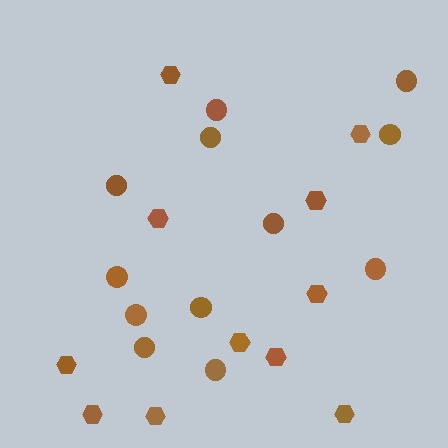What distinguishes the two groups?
There are 2 groups: one group of circles (12) and one group of hexagons (11).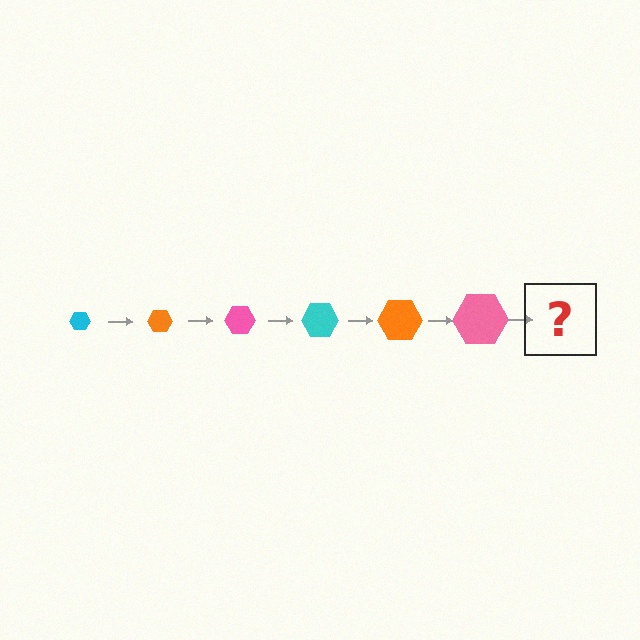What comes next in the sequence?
The next element should be a cyan hexagon, larger than the previous one.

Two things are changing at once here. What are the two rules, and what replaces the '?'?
The two rules are that the hexagon grows larger each step and the color cycles through cyan, orange, and pink. The '?' should be a cyan hexagon, larger than the previous one.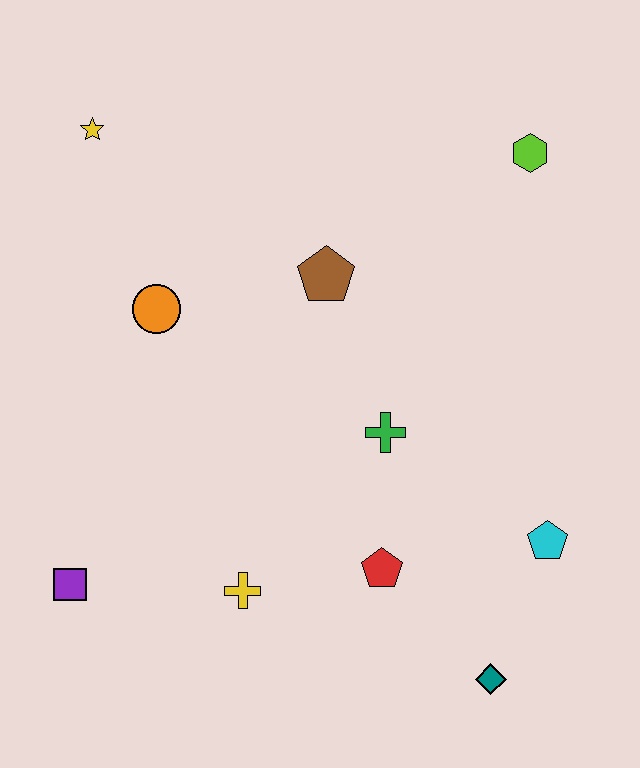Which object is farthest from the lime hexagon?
The purple square is farthest from the lime hexagon.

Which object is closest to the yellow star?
The orange circle is closest to the yellow star.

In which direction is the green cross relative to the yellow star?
The green cross is below the yellow star.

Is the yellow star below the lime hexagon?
No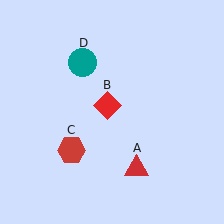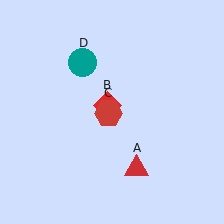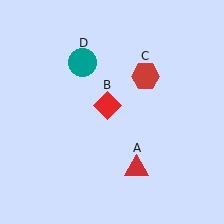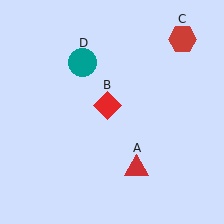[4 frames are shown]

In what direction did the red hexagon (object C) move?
The red hexagon (object C) moved up and to the right.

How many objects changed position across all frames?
1 object changed position: red hexagon (object C).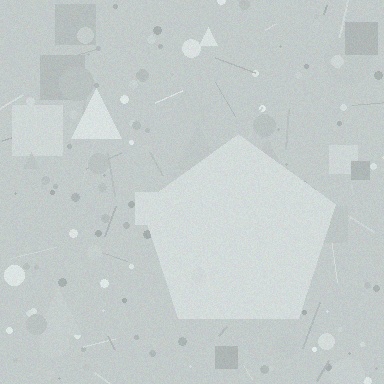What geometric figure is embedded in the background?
A pentagon is embedded in the background.